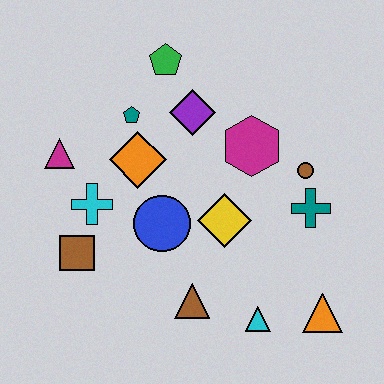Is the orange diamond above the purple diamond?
No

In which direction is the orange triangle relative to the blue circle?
The orange triangle is to the right of the blue circle.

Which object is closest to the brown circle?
The teal cross is closest to the brown circle.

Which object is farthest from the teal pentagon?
The orange triangle is farthest from the teal pentagon.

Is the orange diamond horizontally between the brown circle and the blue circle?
No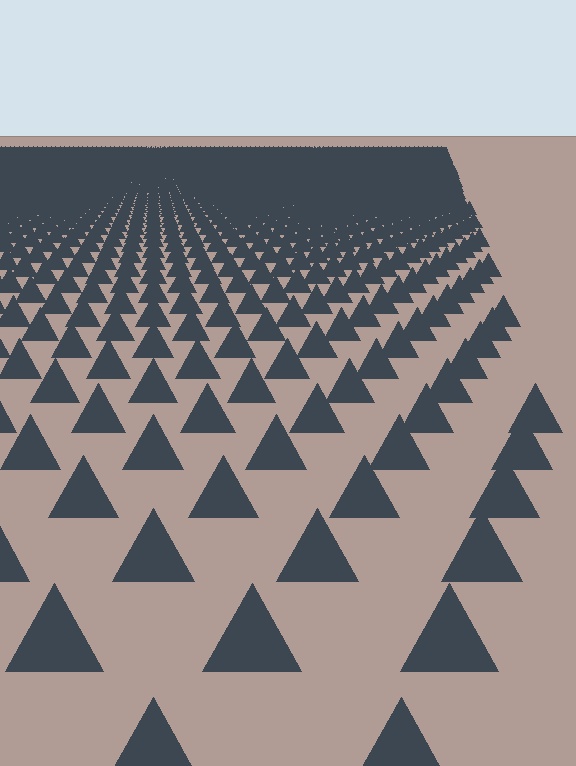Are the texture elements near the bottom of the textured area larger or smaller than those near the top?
Larger. Near the bottom, elements are closer to the viewer and appear at a bigger on-screen size.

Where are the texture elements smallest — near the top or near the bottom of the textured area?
Near the top.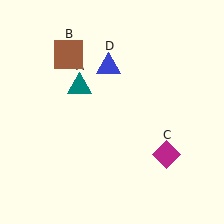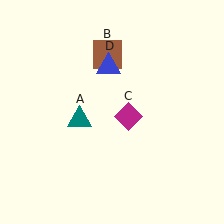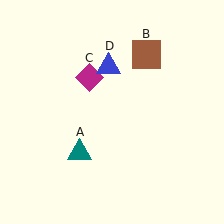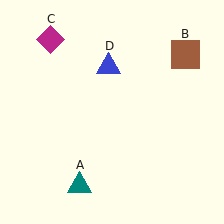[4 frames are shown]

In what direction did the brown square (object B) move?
The brown square (object B) moved right.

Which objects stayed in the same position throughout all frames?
Blue triangle (object D) remained stationary.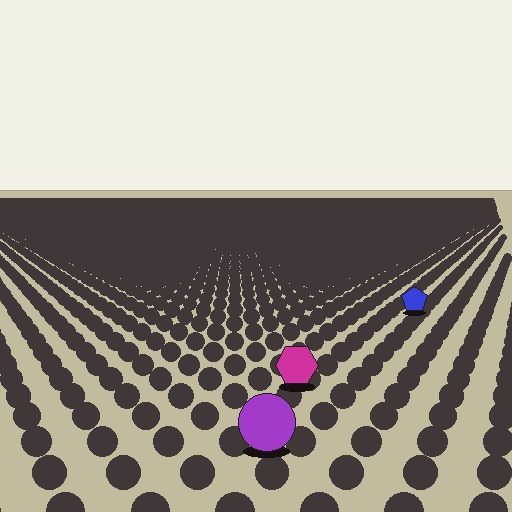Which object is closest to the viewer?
The purple circle is closest. The texture marks near it are larger and more spread out.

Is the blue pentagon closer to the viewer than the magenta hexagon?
No. The magenta hexagon is closer — you can tell from the texture gradient: the ground texture is coarser near it.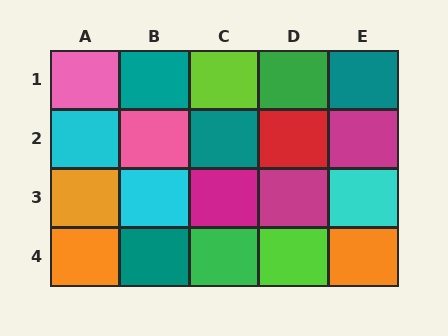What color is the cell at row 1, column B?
Teal.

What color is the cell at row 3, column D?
Magenta.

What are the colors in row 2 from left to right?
Cyan, pink, teal, red, magenta.